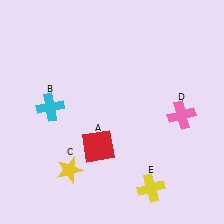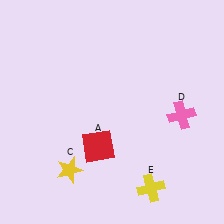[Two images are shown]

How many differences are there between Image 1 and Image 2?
There is 1 difference between the two images.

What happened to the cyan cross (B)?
The cyan cross (B) was removed in Image 2. It was in the top-left area of Image 1.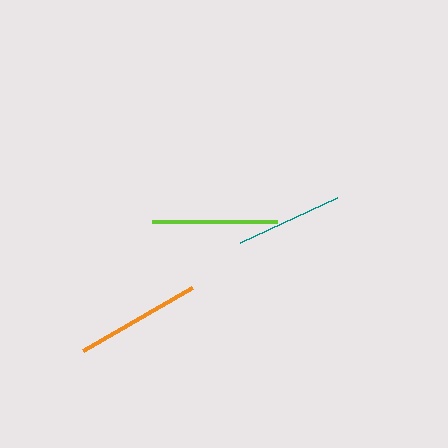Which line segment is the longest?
The orange line is the longest at approximately 126 pixels.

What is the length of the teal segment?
The teal segment is approximately 107 pixels long.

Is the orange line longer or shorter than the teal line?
The orange line is longer than the teal line.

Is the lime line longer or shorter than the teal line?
The lime line is longer than the teal line.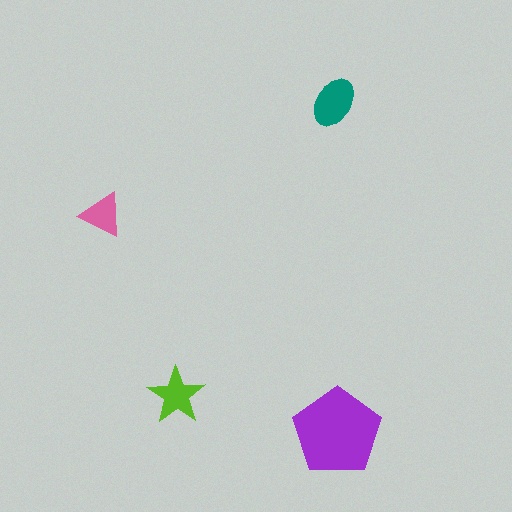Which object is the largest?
The purple pentagon.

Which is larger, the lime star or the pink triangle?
The lime star.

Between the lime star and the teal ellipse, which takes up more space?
The teal ellipse.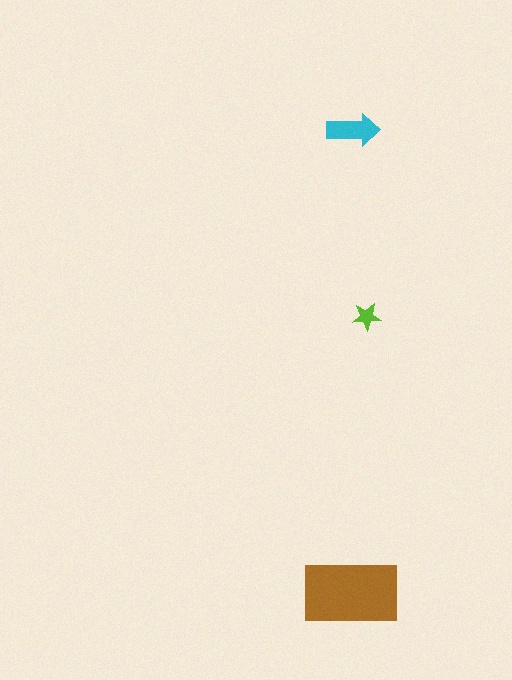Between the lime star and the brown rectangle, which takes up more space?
The brown rectangle.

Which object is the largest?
The brown rectangle.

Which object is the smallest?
The lime star.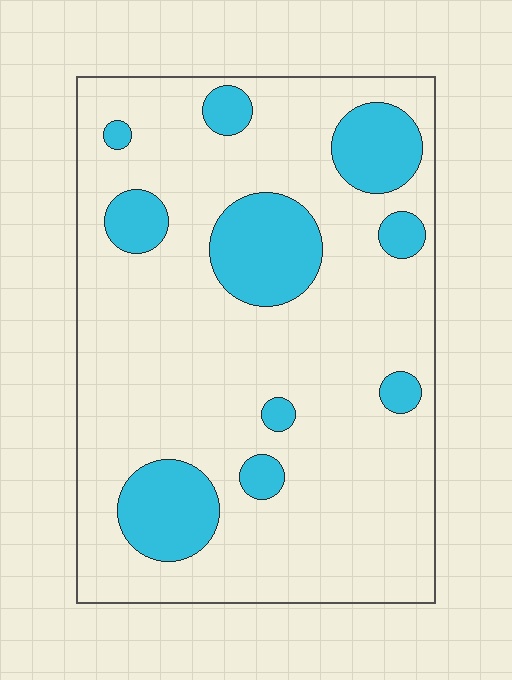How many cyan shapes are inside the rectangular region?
10.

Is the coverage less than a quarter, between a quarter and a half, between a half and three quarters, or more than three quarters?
Less than a quarter.